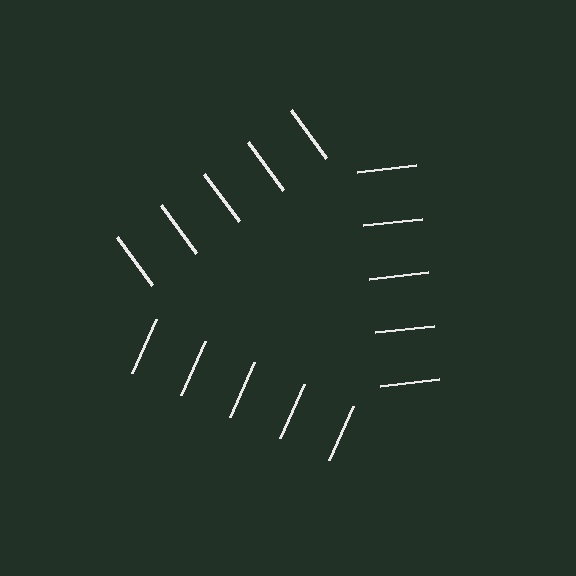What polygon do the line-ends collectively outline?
An illusory triangle — the line segments terminate on its edges but no continuous stroke is drawn.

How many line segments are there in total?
15 — 5 along each of the 3 edges.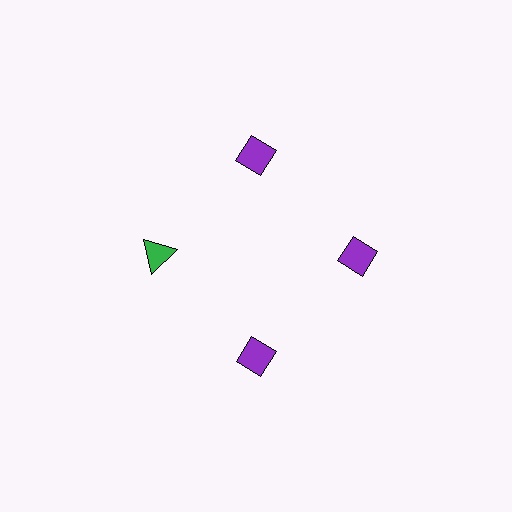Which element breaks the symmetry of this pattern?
The green triangle at roughly the 9 o'clock position breaks the symmetry. All other shapes are purple diamonds.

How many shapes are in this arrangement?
There are 4 shapes arranged in a ring pattern.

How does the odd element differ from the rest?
It differs in both color (green instead of purple) and shape (triangle instead of diamond).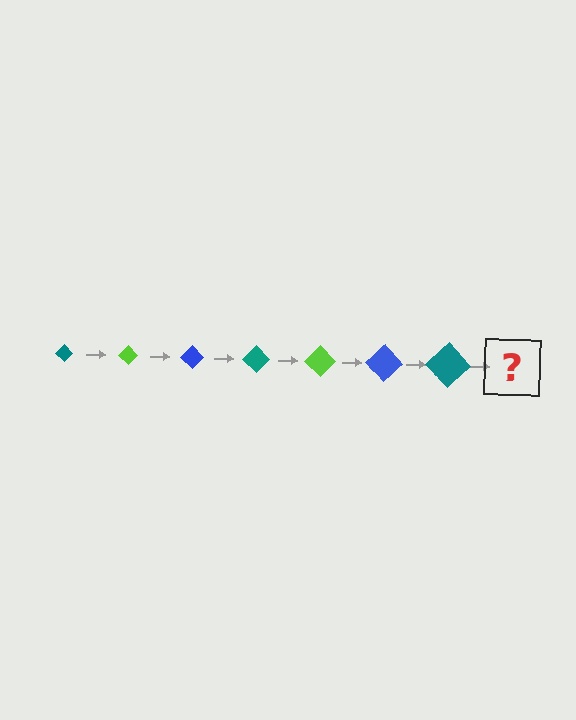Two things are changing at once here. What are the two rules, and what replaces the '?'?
The two rules are that the diamond grows larger each step and the color cycles through teal, lime, and blue. The '?' should be a lime diamond, larger than the previous one.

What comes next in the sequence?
The next element should be a lime diamond, larger than the previous one.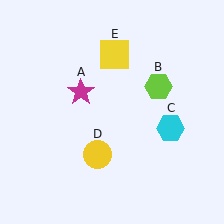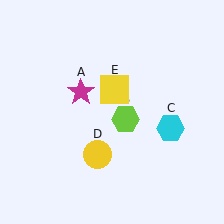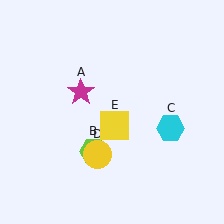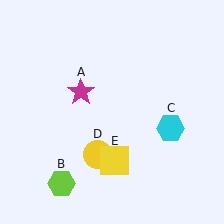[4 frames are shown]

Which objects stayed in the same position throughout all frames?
Magenta star (object A) and cyan hexagon (object C) and yellow circle (object D) remained stationary.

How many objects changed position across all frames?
2 objects changed position: lime hexagon (object B), yellow square (object E).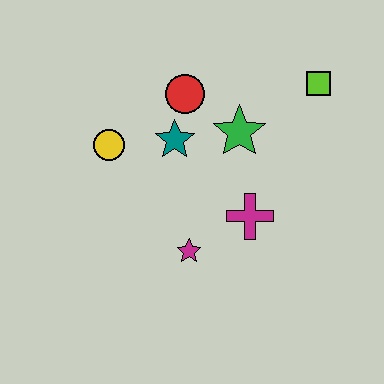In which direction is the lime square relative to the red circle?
The lime square is to the right of the red circle.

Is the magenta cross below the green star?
Yes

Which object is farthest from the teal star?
The lime square is farthest from the teal star.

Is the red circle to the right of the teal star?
Yes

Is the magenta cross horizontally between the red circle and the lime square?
Yes